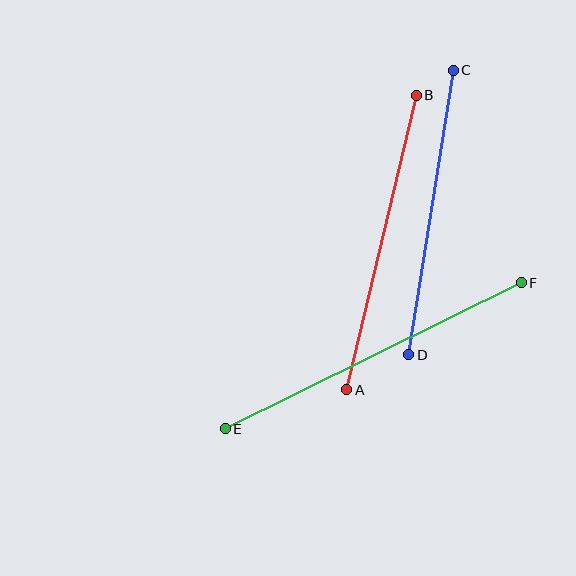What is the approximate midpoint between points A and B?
The midpoint is at approximately (382, 242) pixels.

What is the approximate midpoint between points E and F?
The midpoint is at approximately (373, 356) pixels.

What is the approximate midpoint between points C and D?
The midpoint is at approximately (431, 212) pixels.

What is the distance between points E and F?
The distance is approximately 330 pixels.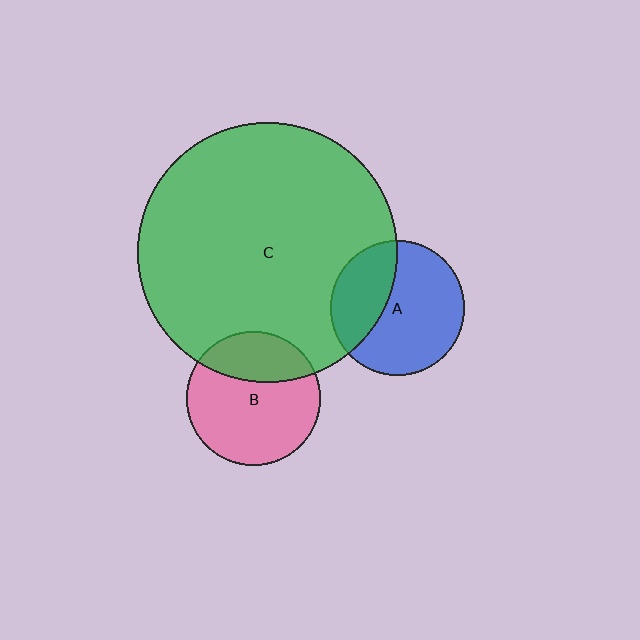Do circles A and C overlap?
Yes.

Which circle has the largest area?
Circle C (green).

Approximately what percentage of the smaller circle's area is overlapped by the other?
Approximately 35%.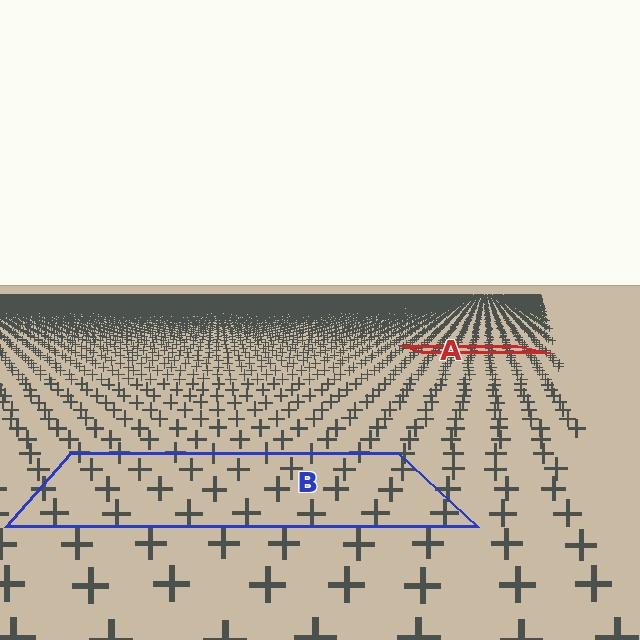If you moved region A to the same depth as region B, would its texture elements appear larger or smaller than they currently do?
They would appear larger. At a closer depth, the same texture elements are projected at a bigger on-screen size.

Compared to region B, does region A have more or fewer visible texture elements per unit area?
Region A has more texture elements per unit area — they are packed more densely because it is farther away.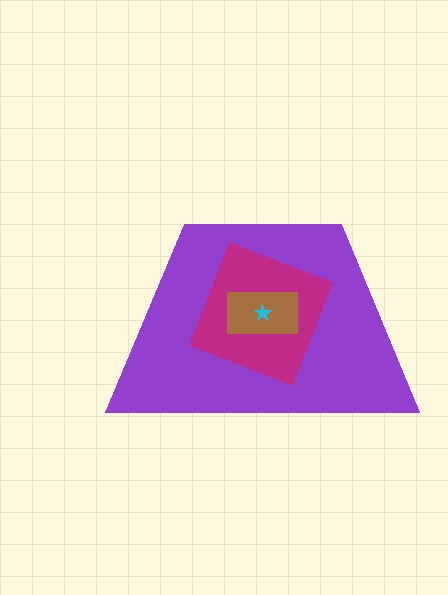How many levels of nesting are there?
4.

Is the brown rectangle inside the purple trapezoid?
Yes.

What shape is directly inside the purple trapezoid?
The magenta square.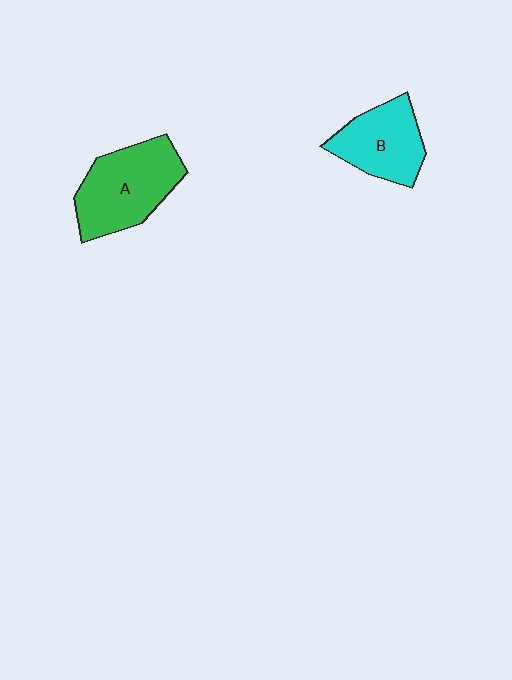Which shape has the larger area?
Shape A (green).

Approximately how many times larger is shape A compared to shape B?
Approximately 1.3 times.